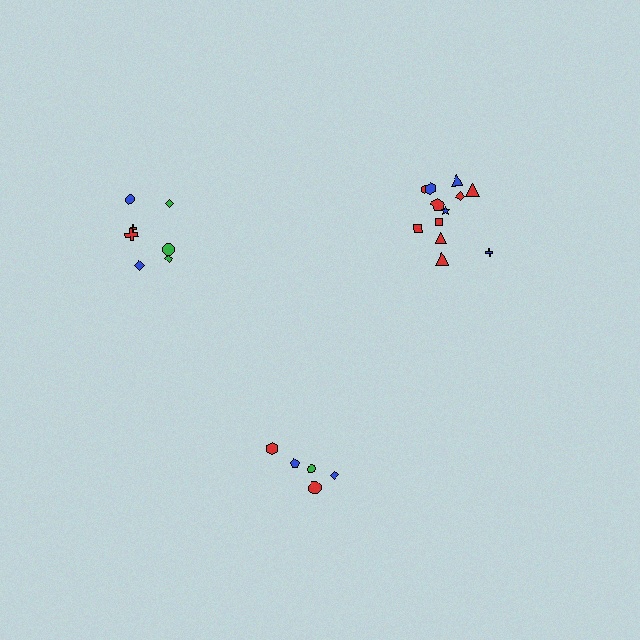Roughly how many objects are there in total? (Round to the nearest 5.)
Roughly 25 objects in total.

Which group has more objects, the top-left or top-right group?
The top-right group.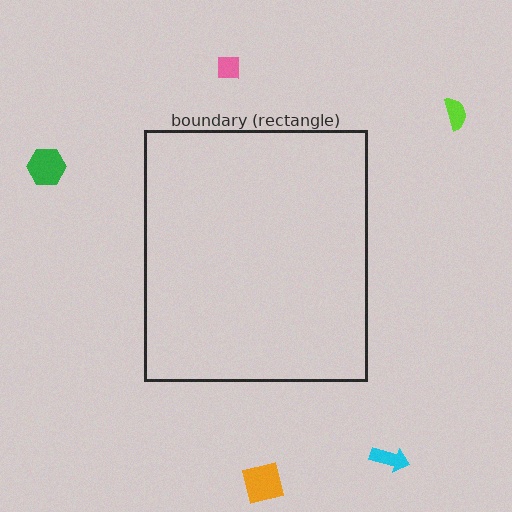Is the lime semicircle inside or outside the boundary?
Outside.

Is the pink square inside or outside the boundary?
Outside.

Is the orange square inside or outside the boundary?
Outside.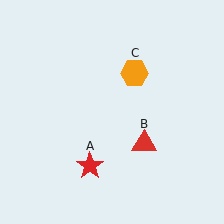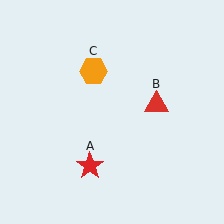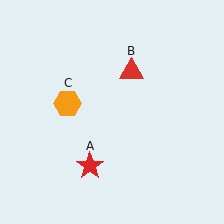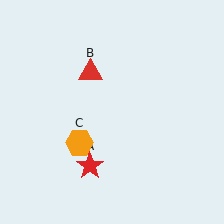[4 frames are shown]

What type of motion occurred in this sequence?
The red triangle (object B), orange hexagon (object C) rotated counterclockwise around the center of the scene.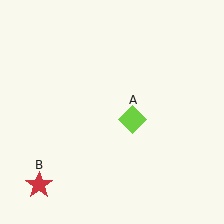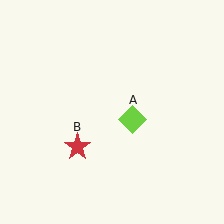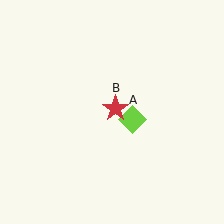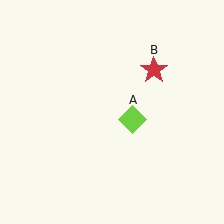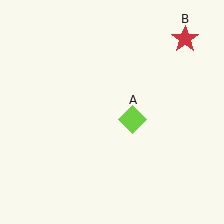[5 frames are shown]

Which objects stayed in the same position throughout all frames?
Lime diamond (object A) remained stationary.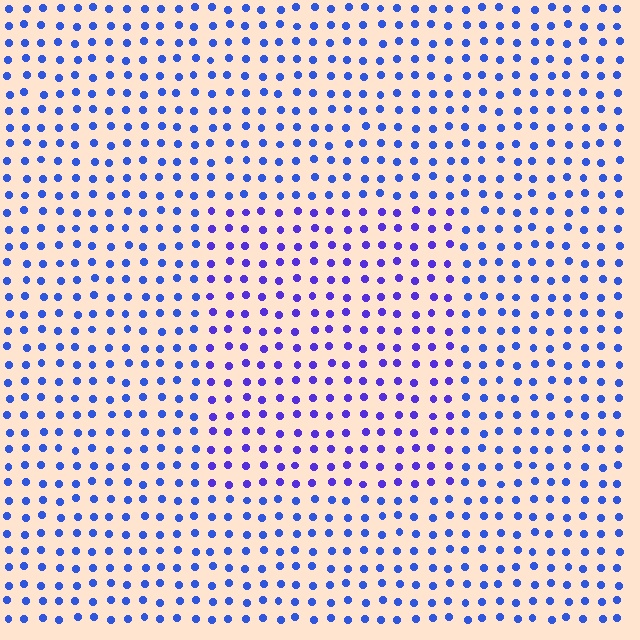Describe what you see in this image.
The image is filled with small blue elements in a uniform arrangement. A rectangle-shaped region is visible where the elements are tinted to a slightly different hue, forming a subtle color boundary.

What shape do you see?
I see a rectangle.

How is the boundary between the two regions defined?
The boundary is defined purely by a slight shift in hue (about 27 degrees). Spacing, size, and orientation are identical on both sides.